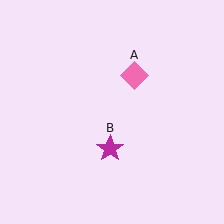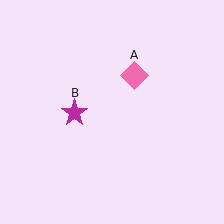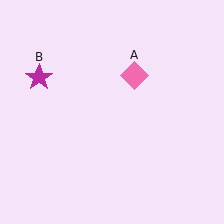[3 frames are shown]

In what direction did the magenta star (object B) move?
The magenta star (object B) moved up and to the left.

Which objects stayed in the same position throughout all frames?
Pink diamond (object A) remained stationary.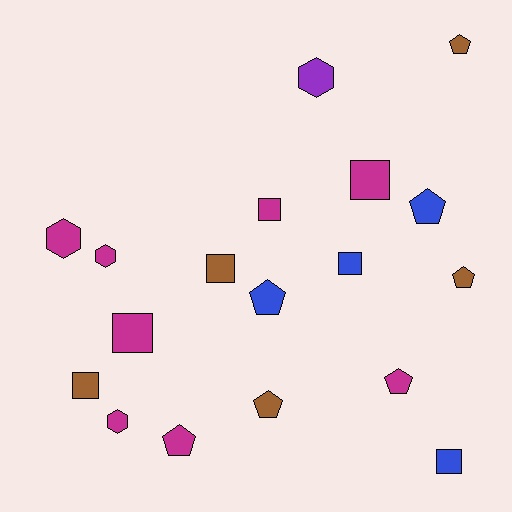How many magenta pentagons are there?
There are 2 magenta pentagons.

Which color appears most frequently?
Magenta, with 8 objects.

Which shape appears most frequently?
Square, with 7 objects.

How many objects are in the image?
There are 18 objects.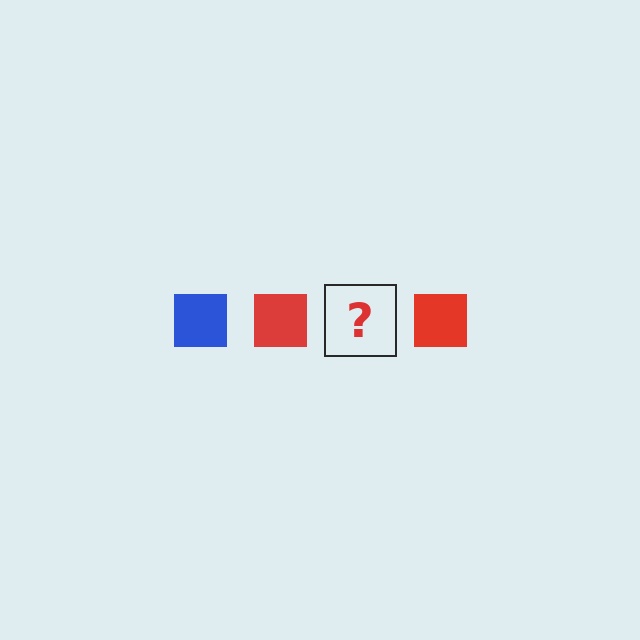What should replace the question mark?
The question mark should be replaced with a blue square.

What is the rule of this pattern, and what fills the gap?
The rule is that the pattern cycles through blue, red squares. The gap should be filled with a blue square.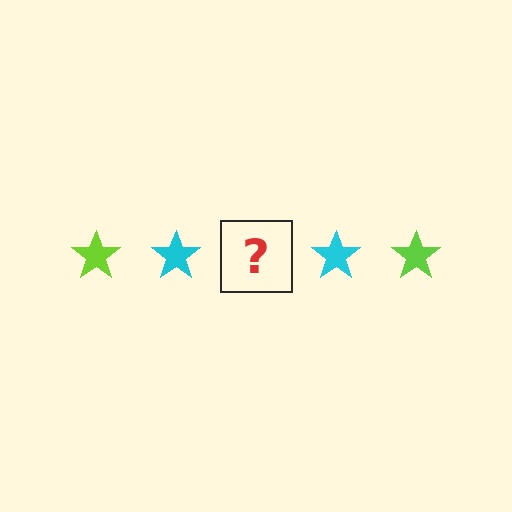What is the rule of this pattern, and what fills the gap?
The rule is that the pattern cycles through lime, cyan stars. The gap should be filled with a lime star.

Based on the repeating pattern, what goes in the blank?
The blank should be a lime star.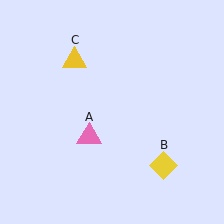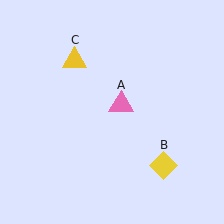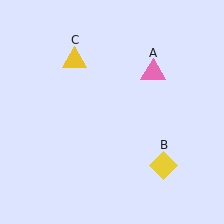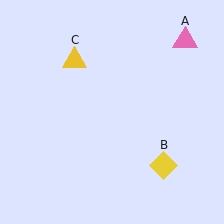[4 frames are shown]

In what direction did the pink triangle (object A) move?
The pink triangle (object A) moved up and to the right.